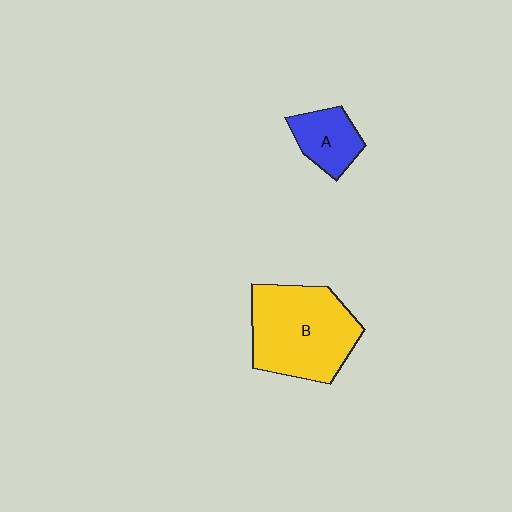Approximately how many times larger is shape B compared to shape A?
Approximately 2.5 times.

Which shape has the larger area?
Shape B (yellow).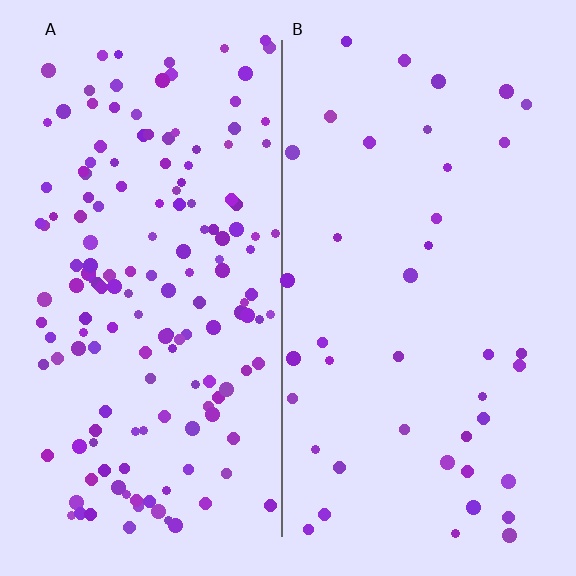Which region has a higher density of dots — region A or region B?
A (the left).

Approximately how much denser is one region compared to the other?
Approximately 3.8× — region A over region B.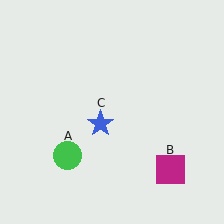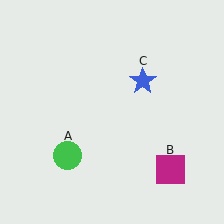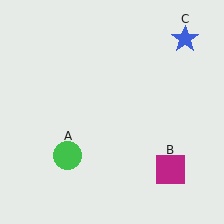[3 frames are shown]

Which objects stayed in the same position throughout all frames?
Green circle (object A) and magenta square (object B) remained stationary.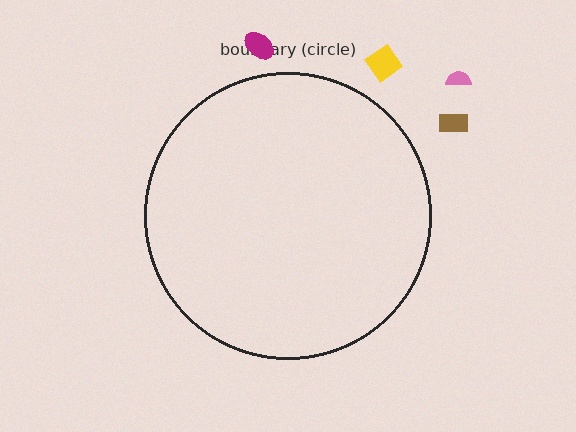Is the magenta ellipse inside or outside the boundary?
Outside.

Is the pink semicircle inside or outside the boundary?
Outside.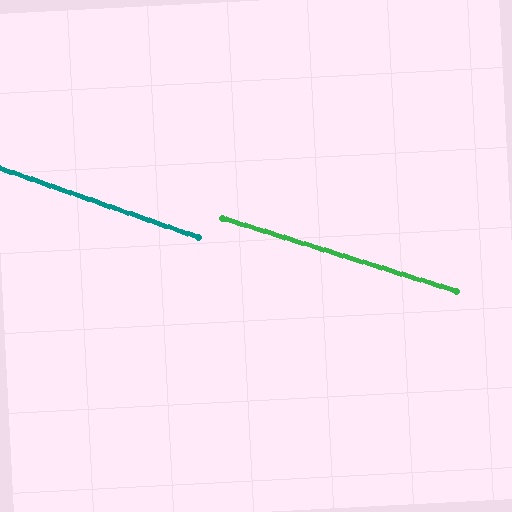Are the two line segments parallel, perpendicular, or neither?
Parallel — their directions differ by only 1.7°.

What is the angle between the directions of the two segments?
Approximately 2 degrees.